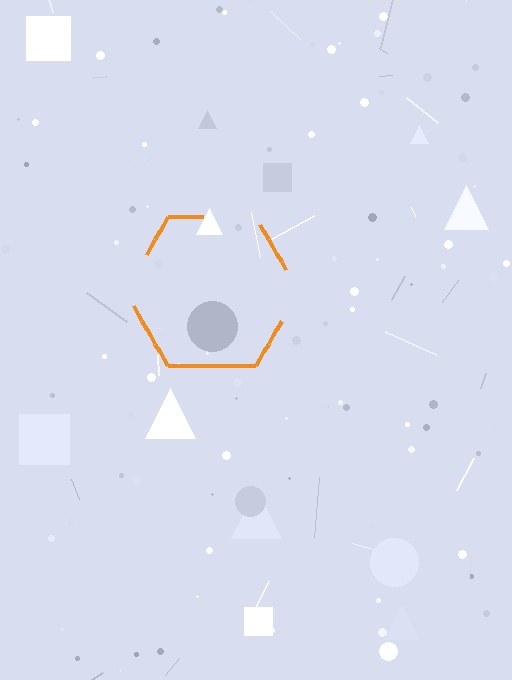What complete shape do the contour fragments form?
The contour fragments form a hexagon.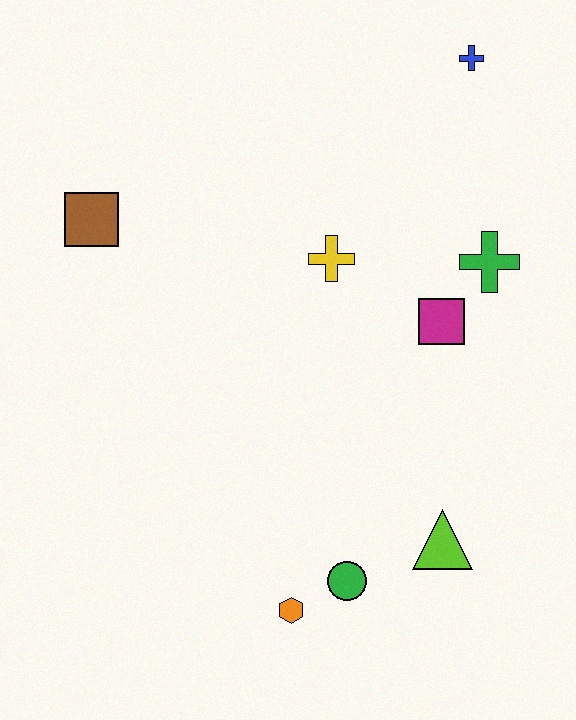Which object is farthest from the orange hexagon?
The blue cross is farthest from the orange hexagon.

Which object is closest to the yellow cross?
The magenta square is closest to the yellow cross.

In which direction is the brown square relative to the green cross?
The brown square is to the left of the green cross.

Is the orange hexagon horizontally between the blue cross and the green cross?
No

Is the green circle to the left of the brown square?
No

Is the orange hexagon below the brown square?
Yes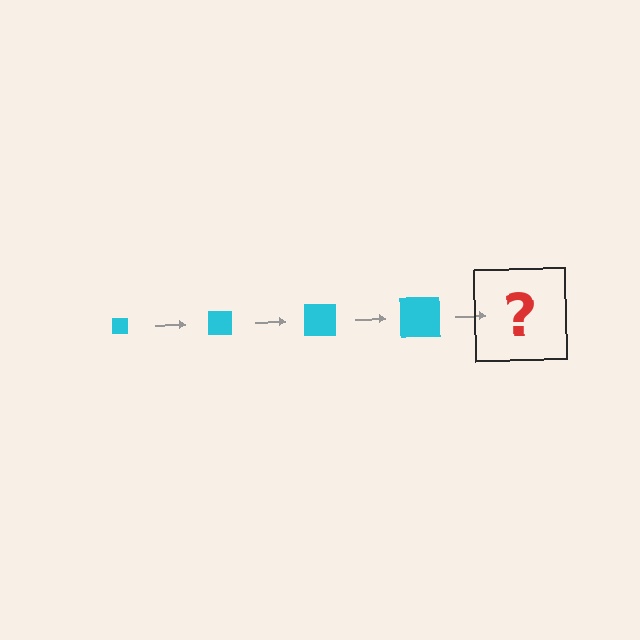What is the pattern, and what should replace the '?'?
The pattern is that the square gets progressively larger each step. The '?' should be a cyan square, larger than the previous one.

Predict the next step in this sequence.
The next step is a cyan square, larger than the previous one.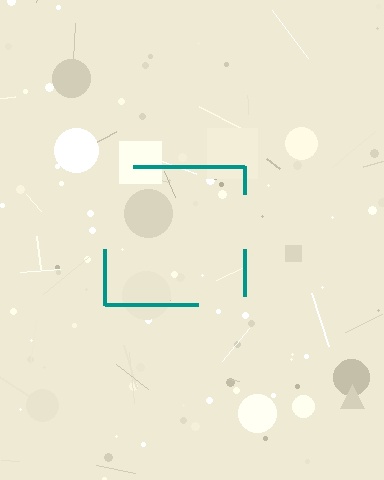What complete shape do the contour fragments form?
The contour fragments form a square.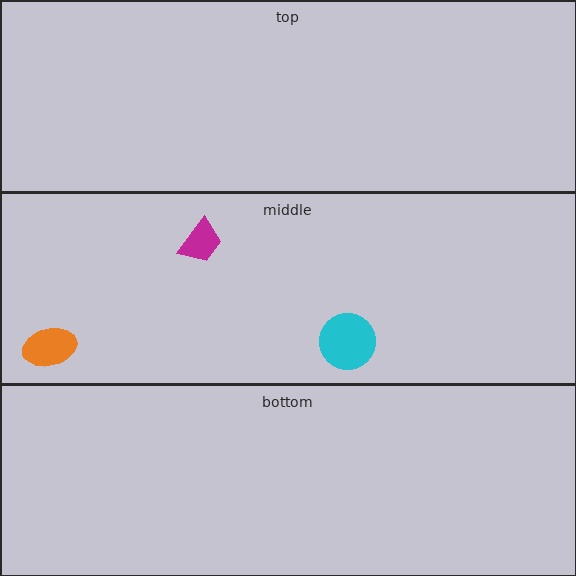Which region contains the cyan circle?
The middle region.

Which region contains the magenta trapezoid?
The middle region.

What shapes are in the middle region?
The cyan circle, the orange ellipse, the magenta trapezoid.